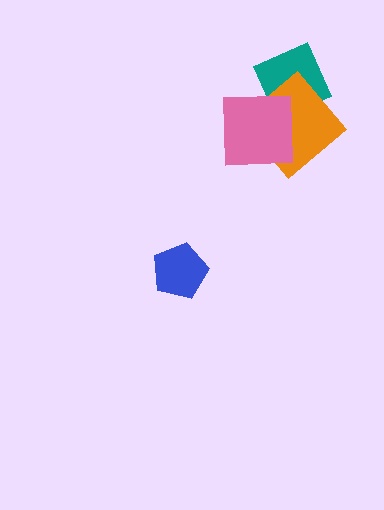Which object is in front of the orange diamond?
The pink square is in front of the orange diamond.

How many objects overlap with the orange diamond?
2 objects overlap with the orange diamond.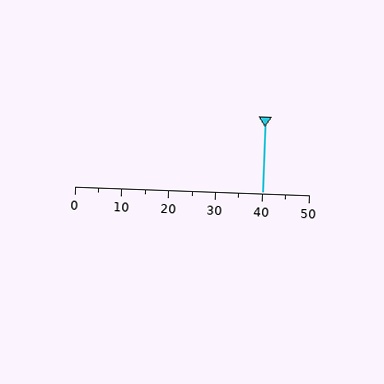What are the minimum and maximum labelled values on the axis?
The axis runs from 0 to 50.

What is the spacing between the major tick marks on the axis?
The major ticks are spaced 10 apart.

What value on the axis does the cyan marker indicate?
The marker indicates approximately 40.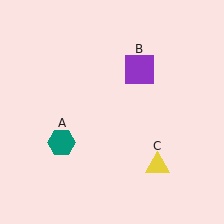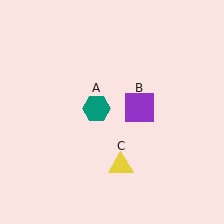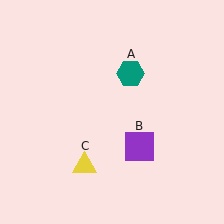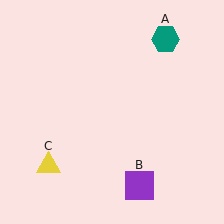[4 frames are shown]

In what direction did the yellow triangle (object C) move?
The yellow triangle (object C) moved left.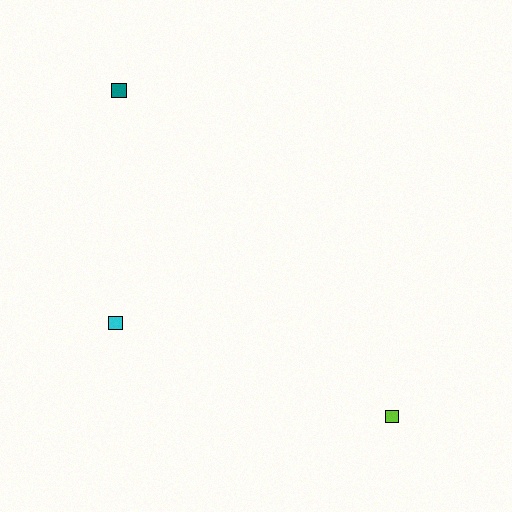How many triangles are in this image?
There are no triangles.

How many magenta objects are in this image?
There are no magenta objects.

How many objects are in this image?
There are 3 objects.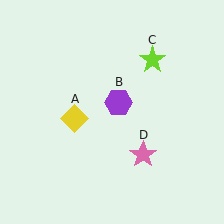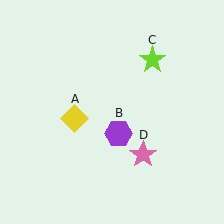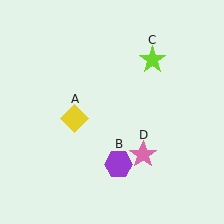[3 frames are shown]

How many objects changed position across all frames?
1 object changed position: purple hexagon (object B).